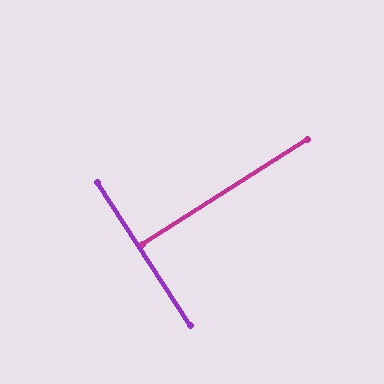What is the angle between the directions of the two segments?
Approximately 90 degrees.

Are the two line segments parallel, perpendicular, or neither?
Perpendicular — they meet at approximately 90°.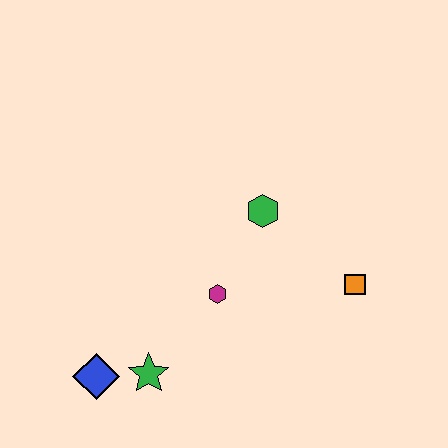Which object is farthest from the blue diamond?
The orange square is farthest from the blue diamond.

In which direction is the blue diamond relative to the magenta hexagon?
The blue diamond is to the left of the magenta hexagon.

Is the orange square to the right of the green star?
Yes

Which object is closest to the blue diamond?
The green star is closest to the blue diamond.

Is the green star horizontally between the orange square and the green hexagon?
No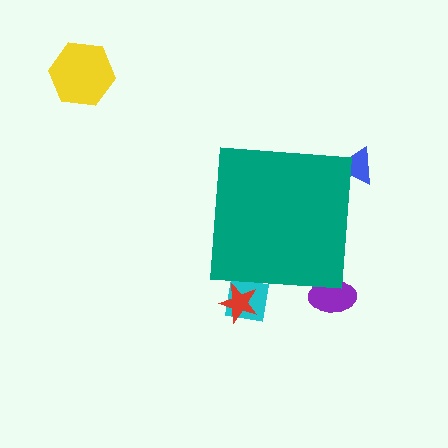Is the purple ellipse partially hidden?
Yes, the purple ellipse is partially hidden behind the teal square.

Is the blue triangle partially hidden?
Yes, the blue triangle is partially hidden behind the teal square.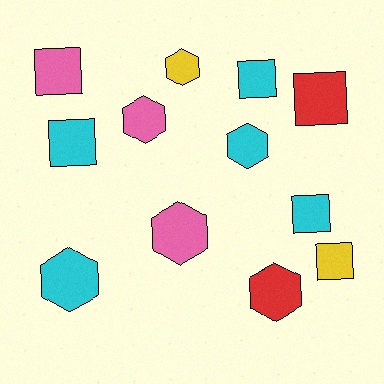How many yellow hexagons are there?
There is 1 yellow hexagon.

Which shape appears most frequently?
Square, with 6 objects.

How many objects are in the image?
There are 12 objects.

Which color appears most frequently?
Cyan, with 5 objects.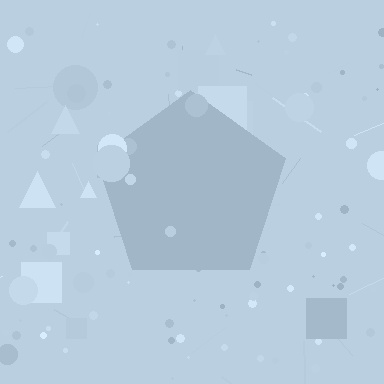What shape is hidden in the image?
A pentagon is hidden in the image.